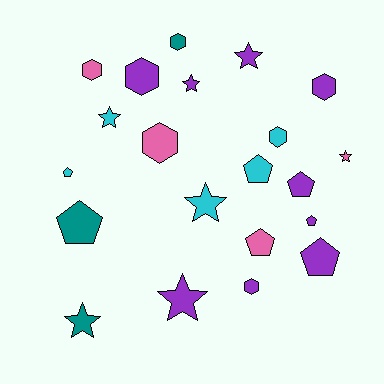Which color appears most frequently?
Purple, with 9 objects.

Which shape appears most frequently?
Hexagon, with 7 objects.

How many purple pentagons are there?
There are 3 purple pentagons.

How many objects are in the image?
There are 21 objects.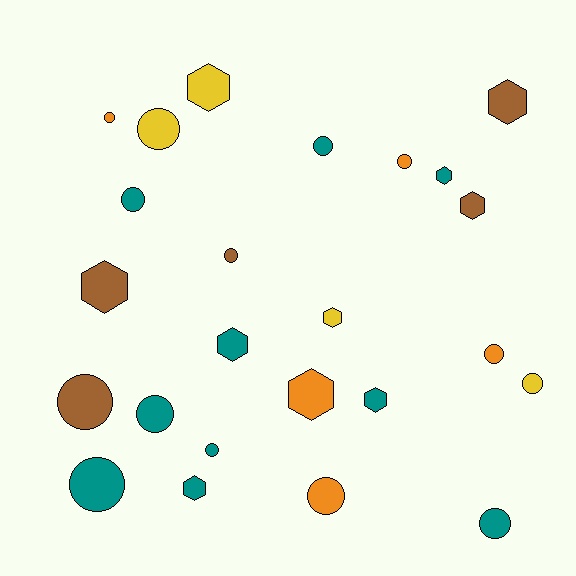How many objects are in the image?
There are 24 objects.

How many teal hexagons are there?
There are 4 teal hexagons.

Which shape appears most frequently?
Circle, with 14 objects.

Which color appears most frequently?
Teal, with 10 objects.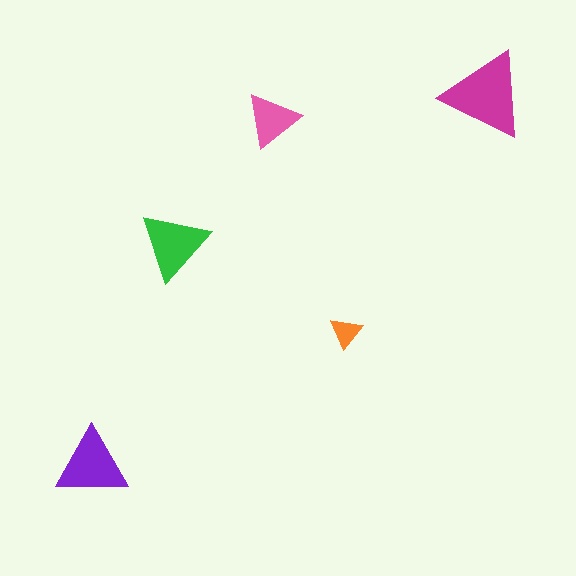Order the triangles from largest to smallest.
the magenta one, the purple one, the green one, the pink one, the orange one.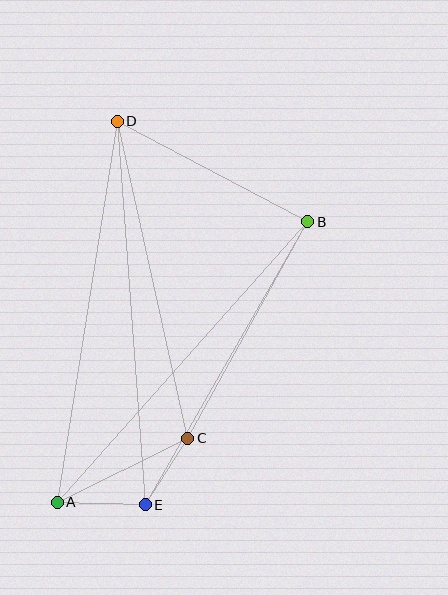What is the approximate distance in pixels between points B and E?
The distance between B and E is approximately 327 pixels.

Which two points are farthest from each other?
Points A and D are farthest from each other.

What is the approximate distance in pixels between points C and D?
The distance between C and D is approximately 325 pixels.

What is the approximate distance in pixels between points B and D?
The distance between B and D is approximately 216 pixels.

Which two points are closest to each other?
Points C and E are closest to each other.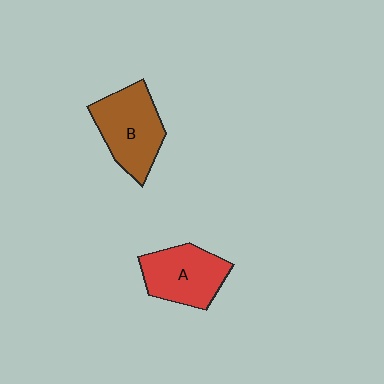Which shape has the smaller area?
Shape A (red).